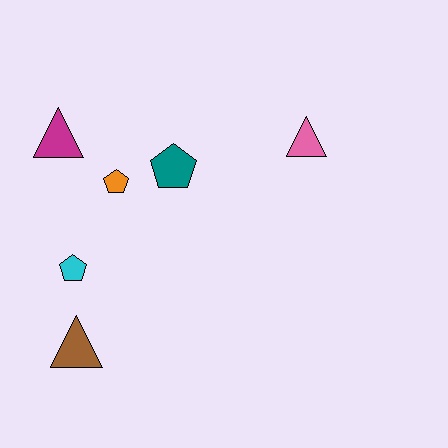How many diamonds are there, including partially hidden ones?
There are no diamonds.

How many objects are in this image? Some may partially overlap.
There are 6 objects.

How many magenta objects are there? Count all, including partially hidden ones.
There is 1 magenta object.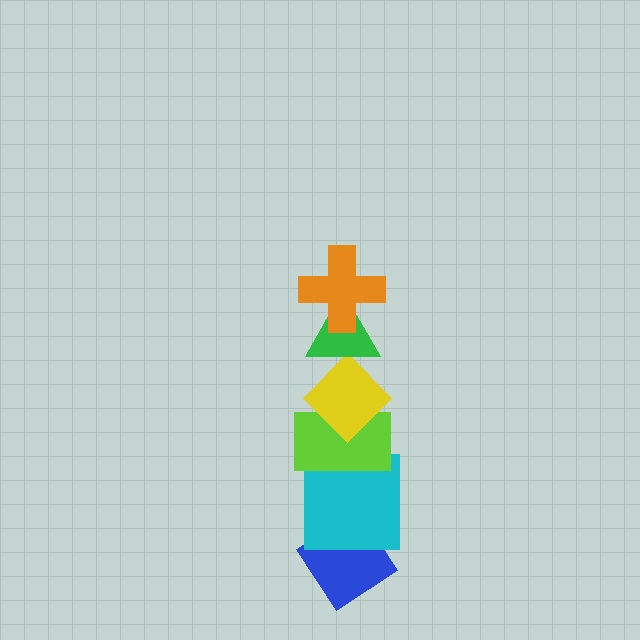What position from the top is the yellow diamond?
The yellow diamond is 3rd from the top.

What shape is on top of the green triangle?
The orange cross is on top of the green triangle.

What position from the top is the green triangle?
The green triangle is 2nd from the top.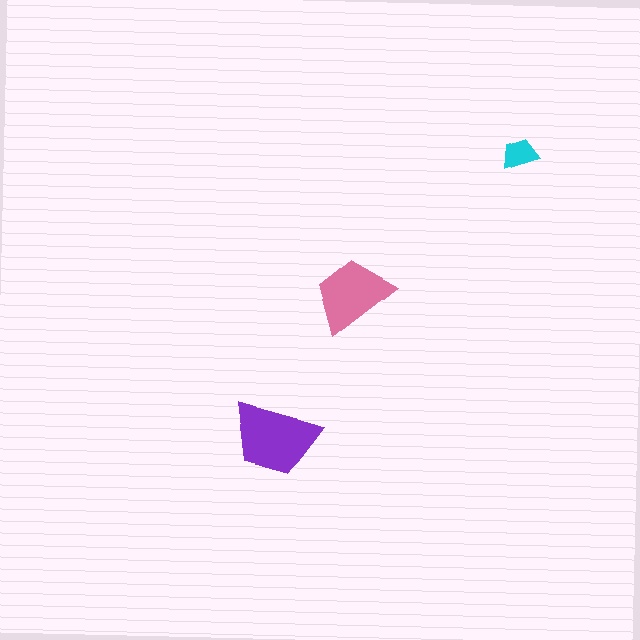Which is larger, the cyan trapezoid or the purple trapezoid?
The purple one.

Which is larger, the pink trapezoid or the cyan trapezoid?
The pink one.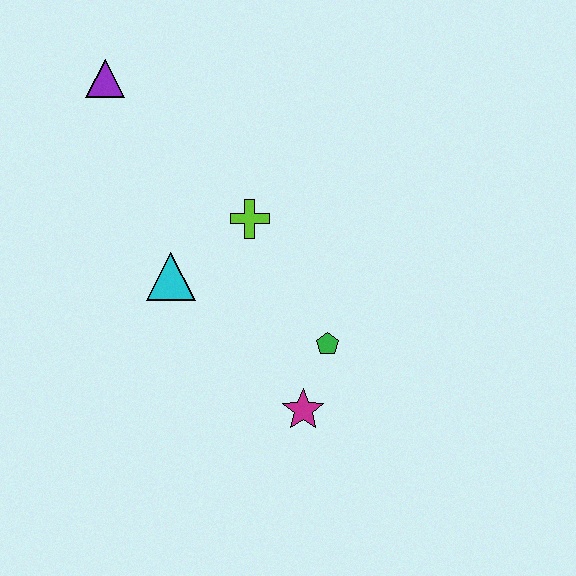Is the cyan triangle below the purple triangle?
Yes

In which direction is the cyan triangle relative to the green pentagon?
The cyan triangle is to the left of the green pentagon.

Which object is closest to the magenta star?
The green pentagon is closest to the magenta star.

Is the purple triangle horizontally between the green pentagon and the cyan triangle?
No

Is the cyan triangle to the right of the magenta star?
No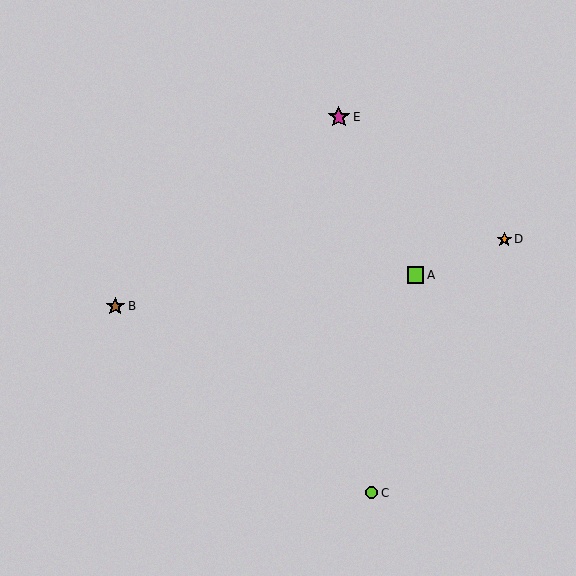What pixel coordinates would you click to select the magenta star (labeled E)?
Click at (339, 117) to select the magenta star E.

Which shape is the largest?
The magenta star (labeled E) is the largest.